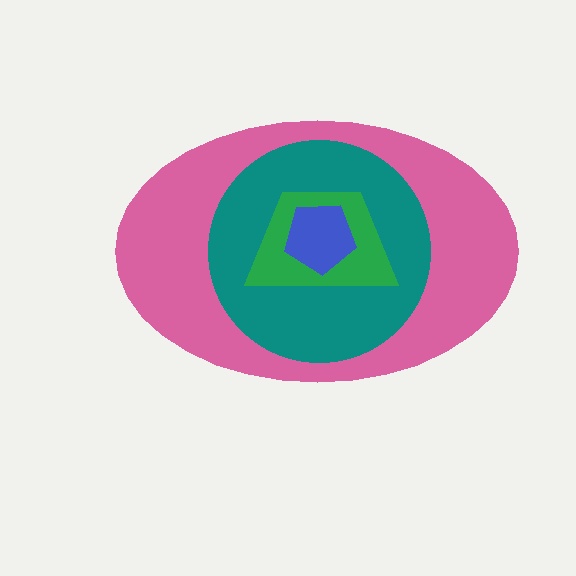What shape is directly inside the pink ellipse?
The teal circle.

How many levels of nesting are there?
4.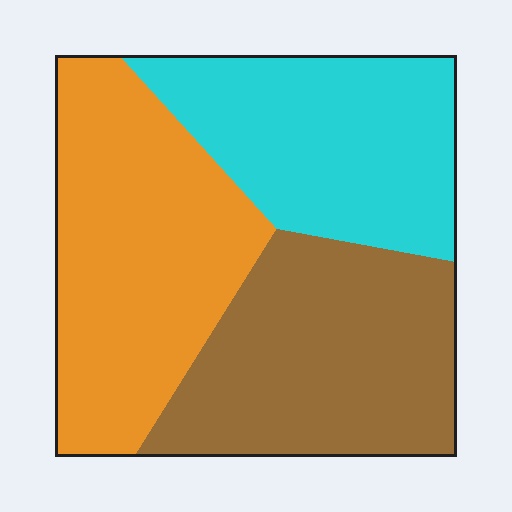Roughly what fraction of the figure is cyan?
Cyan covers 30% of the figure.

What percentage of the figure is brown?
Brown covers about 35% of the figure.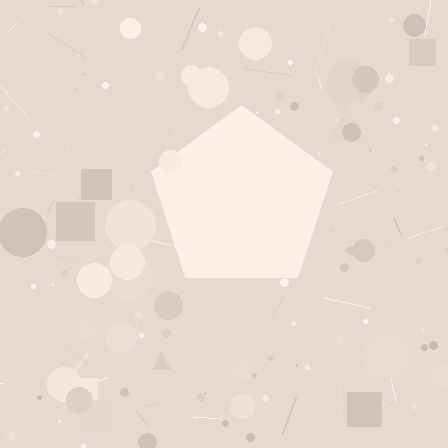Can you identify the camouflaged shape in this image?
The camouflaged shape is a pentagon.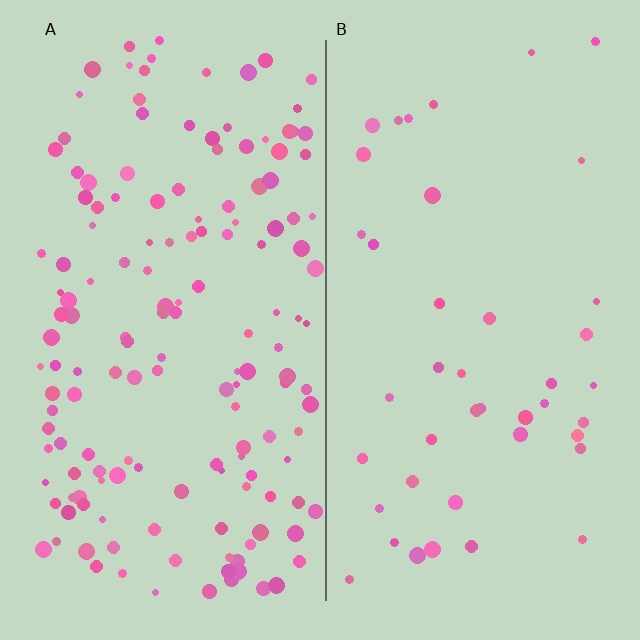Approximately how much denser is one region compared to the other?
Approximately 3.6× — region A over region B.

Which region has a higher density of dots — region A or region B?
A (the left).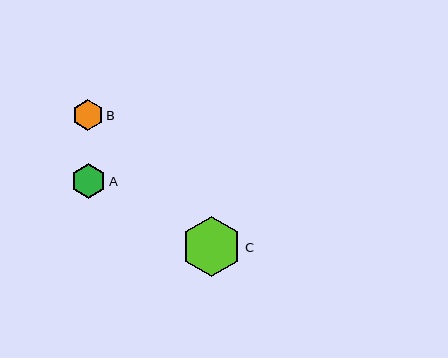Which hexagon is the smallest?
Hexagon B is the smallest with a size of approximately 31 pixels.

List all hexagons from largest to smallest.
From largest to smallest: C, A, B.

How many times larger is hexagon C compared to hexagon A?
Hexagon C is approximately 1.7 times the size of hexagon A.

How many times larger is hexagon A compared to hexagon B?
Hexagon A is approximately 1.1 times the size of hexagon B.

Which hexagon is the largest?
Hexagon C is the largest with a size of approximately 60 pixels.